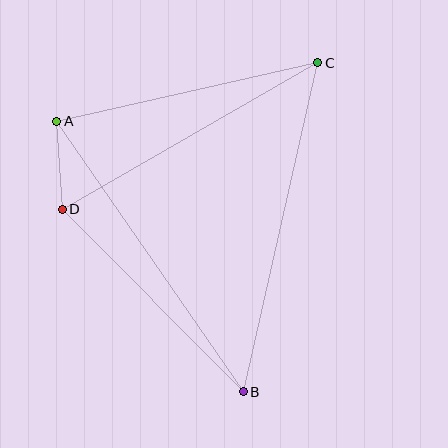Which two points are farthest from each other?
Points B and C are farthest from each other.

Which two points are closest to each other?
Points A and D are closest to each other.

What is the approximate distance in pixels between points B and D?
The distance between B and D is approximately 257 pixels.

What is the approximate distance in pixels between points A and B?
The distance between A and B is approximately 329 pixels.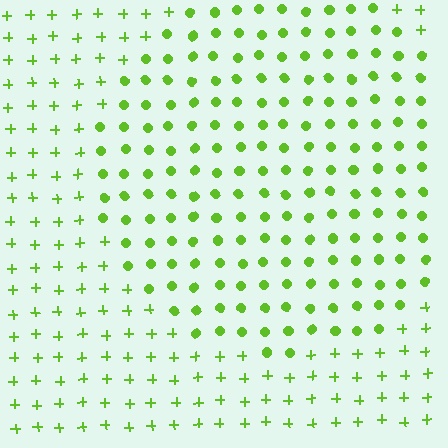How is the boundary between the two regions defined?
The boundary is defined by a change in element shape: circles inside vs. plus signs outside. All elements share the same color and spacing.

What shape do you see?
I see a circle.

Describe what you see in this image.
The image is filled with small lime elements arranged in a uniform grid. A circle-shaped region contains circles, while the surrounding area contains plus signs. The boundary is defined purely by the change in element shape.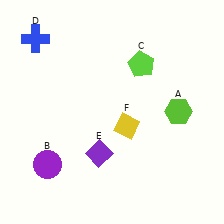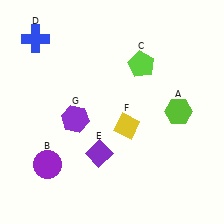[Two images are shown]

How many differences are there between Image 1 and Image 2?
There is 1 difference between the two images.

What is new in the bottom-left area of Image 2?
A purple hexagon (G) was added in the bottom-left area of Image 2.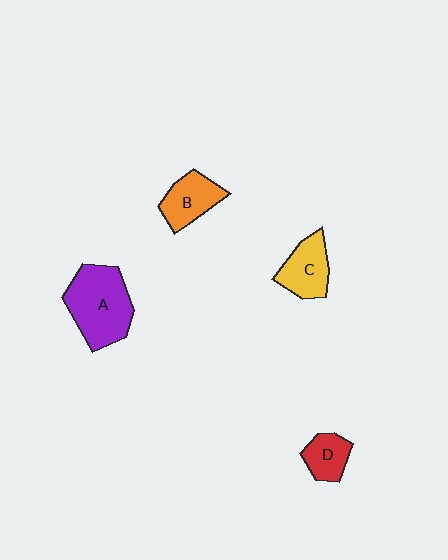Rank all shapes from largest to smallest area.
From largest to smallest: A (purple), C (yellow), B (orange), D (red).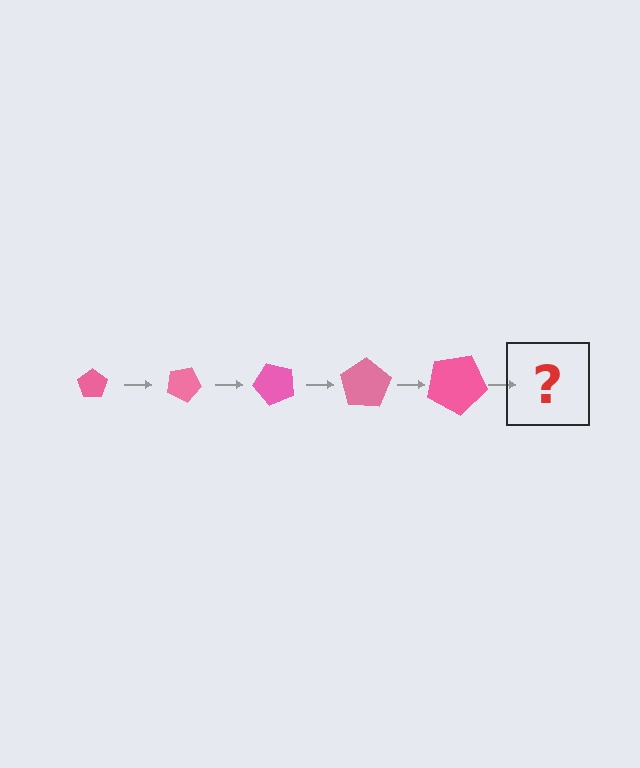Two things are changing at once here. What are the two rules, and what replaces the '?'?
The two rules are that the pentagon grows larger each step and it rotates 25 degrees each step. The '?' should be a pentagon, larger than the previous one and rotated 125 degrees from the start.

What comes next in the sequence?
The next element should be a pentagon, larger than the previous one and rotated 125 degrees from the start.